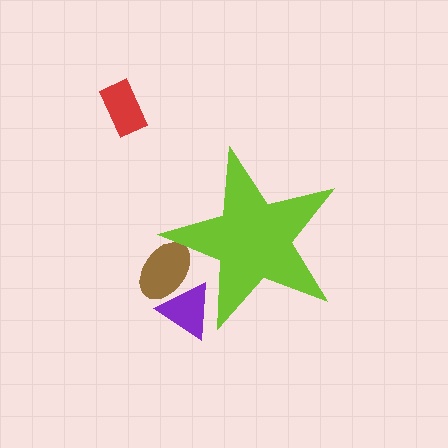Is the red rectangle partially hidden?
No, the red rectangle is fully visible.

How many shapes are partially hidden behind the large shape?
2 shapes are partially hidden.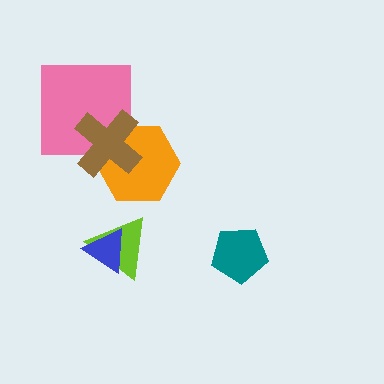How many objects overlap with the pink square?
2 objects overlap with the pink square.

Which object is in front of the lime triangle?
The blue triangle is in front of the lime triangle.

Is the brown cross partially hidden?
No, no other shape covers it.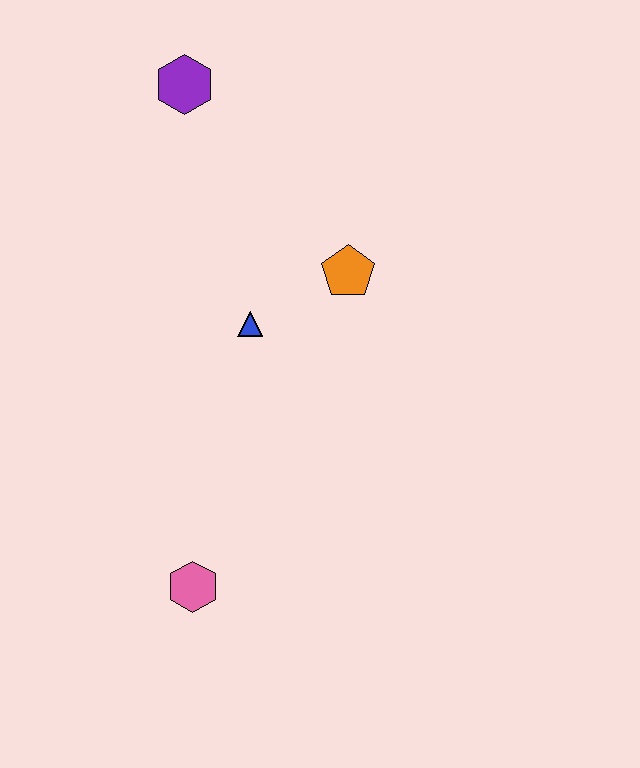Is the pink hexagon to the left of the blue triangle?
Yes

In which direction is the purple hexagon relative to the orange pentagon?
The purple hexagon is above the orange pentagon.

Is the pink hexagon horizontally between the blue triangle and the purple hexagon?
Yes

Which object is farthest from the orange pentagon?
The pink hexagon is farthest from the orange pentagon.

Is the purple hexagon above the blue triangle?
Yes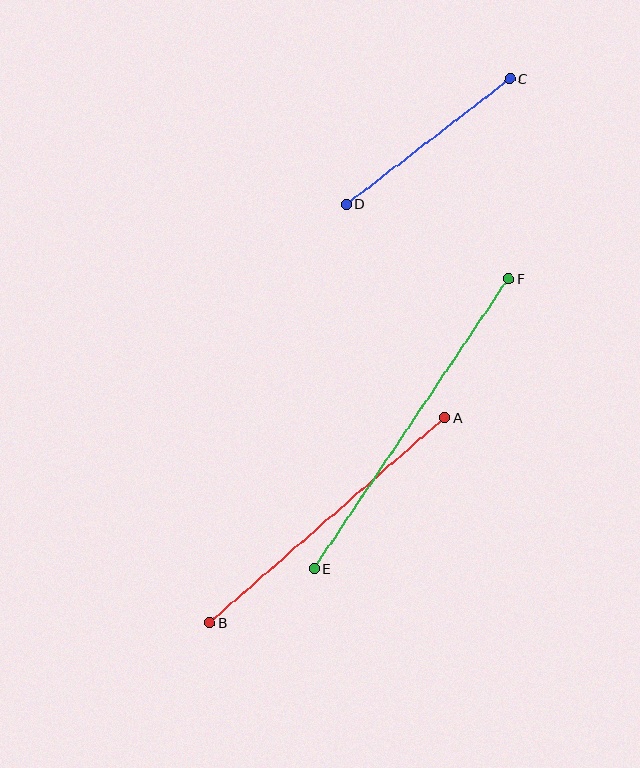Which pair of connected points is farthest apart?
Points E and F are farthest apart.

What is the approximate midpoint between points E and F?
The midpoint is at approximately (411, 424) pixels.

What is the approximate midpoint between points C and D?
The midpoint is at approximately (428, 141) pixels.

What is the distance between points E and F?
The distance is approximately 349 pixels.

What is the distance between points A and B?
The distance is approximately 312 pixels.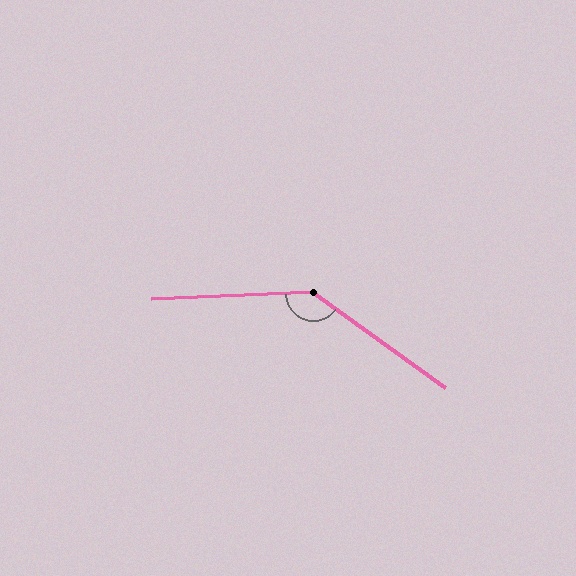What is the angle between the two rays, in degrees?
Approximately 142 degrees.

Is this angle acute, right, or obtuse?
It is obtuse.